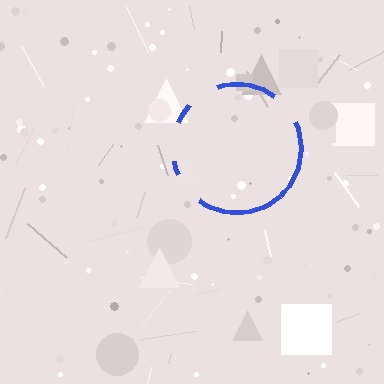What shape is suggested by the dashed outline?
The dashed outline suggests a circle.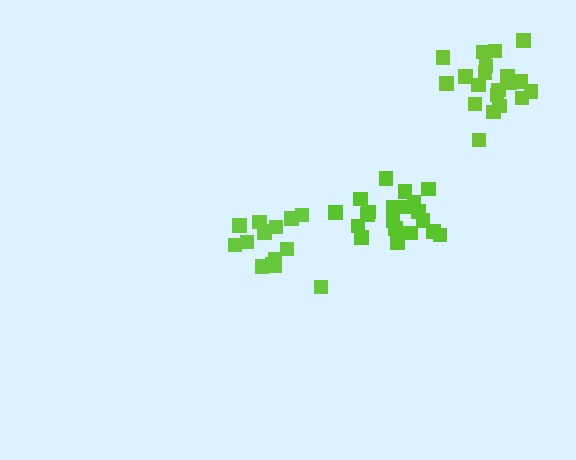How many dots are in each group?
Group 1: 15 dots, Group 2: 20 dots, Group 3: 20 dots (55 total).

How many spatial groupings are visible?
There are 3 spatial groupings.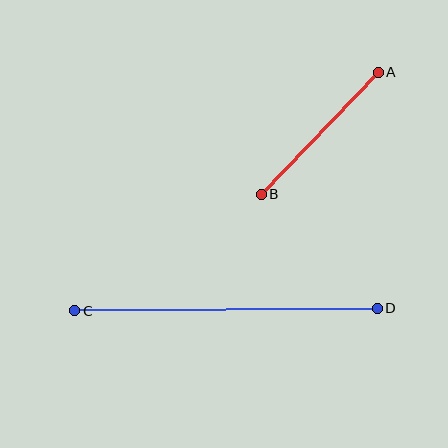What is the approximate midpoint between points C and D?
The midpoint is at approximately (226, 309) pixels.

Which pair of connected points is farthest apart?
Points C and D are farthest apart.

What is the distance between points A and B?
The distance is approximately 169 pixels.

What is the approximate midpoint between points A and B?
The midpoint is at approximately (320, 133) pixels.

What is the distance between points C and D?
The distance is approximately 303 pixels.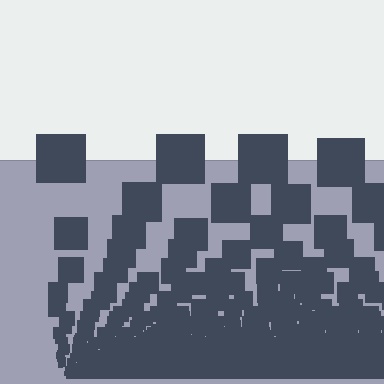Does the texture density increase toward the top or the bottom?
Density increases toward the bottom.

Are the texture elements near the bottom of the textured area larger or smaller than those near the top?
Smaller. The gradient is inverted — elements near the bottom are smaller and denser.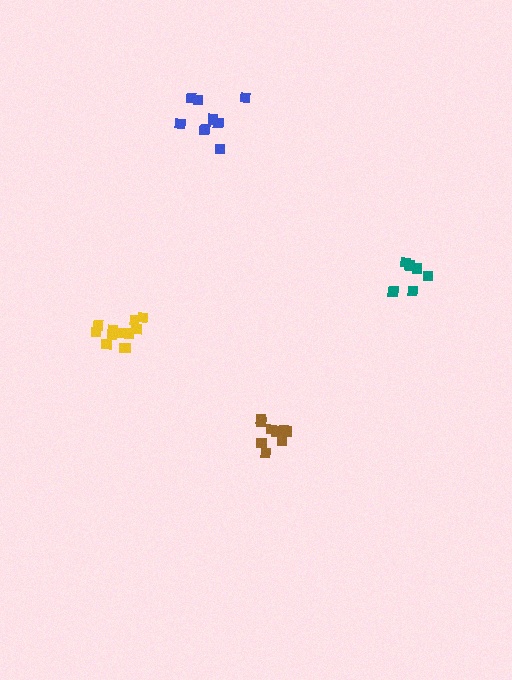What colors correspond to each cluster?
The clusters are colored: blue, yellow, teal, brown.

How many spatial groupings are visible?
There are 4 spatial groupings.